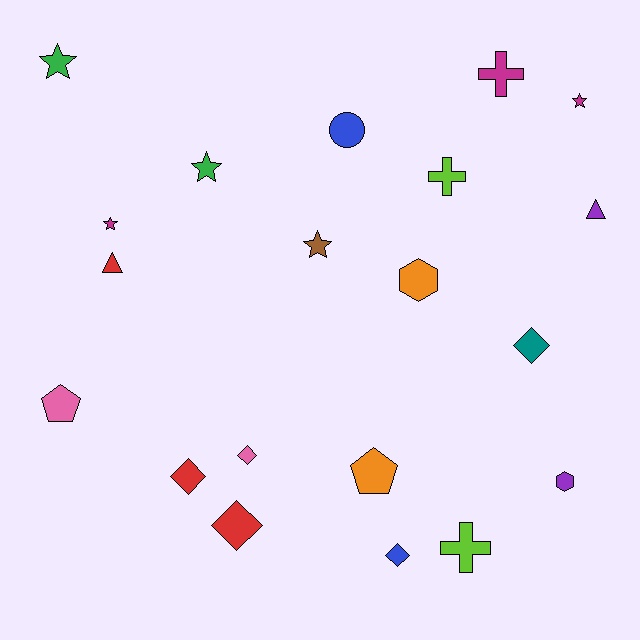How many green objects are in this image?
There are 2 green objects.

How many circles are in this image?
There is 1 circle.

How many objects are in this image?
There are 20 objects.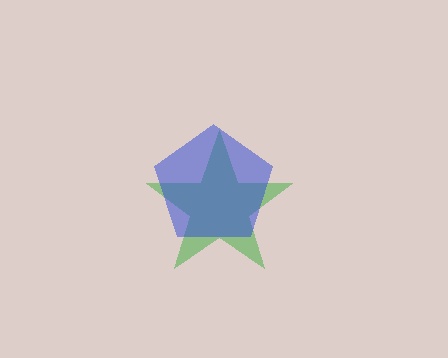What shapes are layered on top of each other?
The layered shapes are: a green star, a blue pentagon.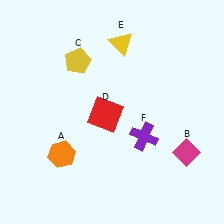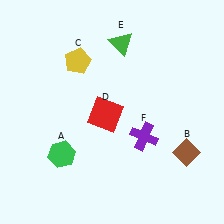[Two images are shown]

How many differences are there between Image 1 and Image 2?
There are 3 differences between the two images.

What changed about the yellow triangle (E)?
In Image 1, E is yellow. In Image 2, it changed to green.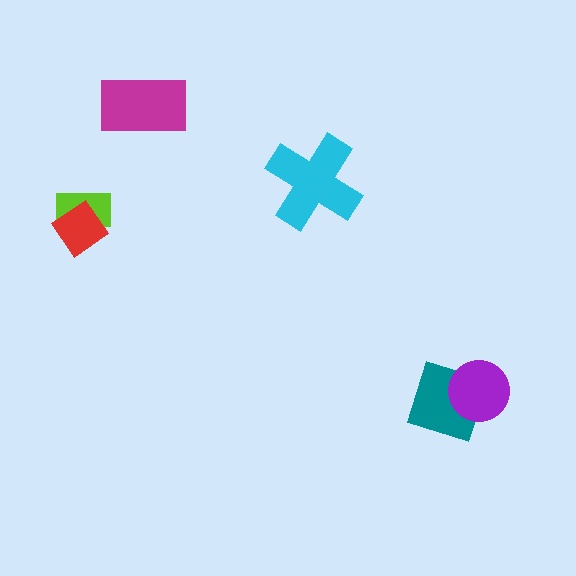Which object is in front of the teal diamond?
The purple circle is in front of the teal diamond.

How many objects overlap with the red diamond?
1 object overlaps with the red diamond.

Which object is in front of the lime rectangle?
The red diamond is in front of the lime rectangle.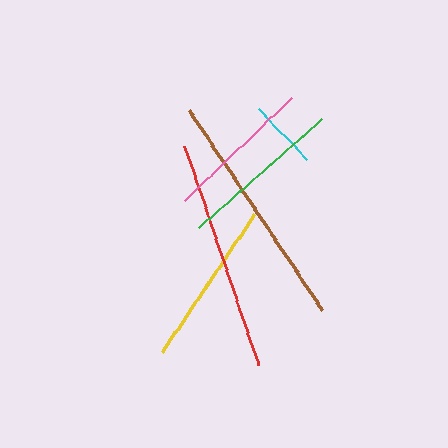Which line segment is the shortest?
The cyan line is the shortest at approximately 69 pixels.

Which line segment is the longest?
The brown line is the longest at approximately 240 pixels.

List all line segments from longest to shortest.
From longest to shortest: brown, red, yellow, green, pink, cyan.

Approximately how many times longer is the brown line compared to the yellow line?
The brown line is approximately 1.5 times the length of the yellow line.